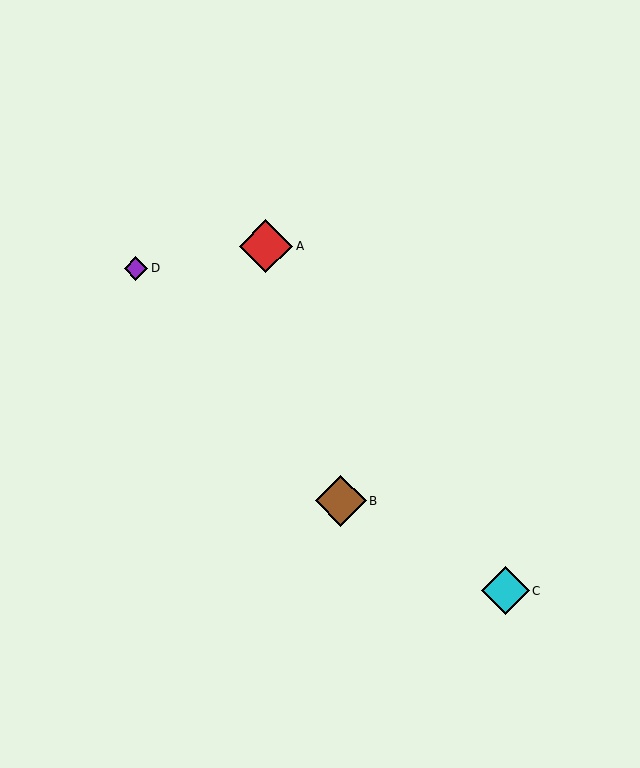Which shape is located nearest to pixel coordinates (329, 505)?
The brown diamond (labeled B) at (341, 501) is nearest to that location.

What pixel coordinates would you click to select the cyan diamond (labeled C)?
Click at (505, 591) to select the cyan diamond C.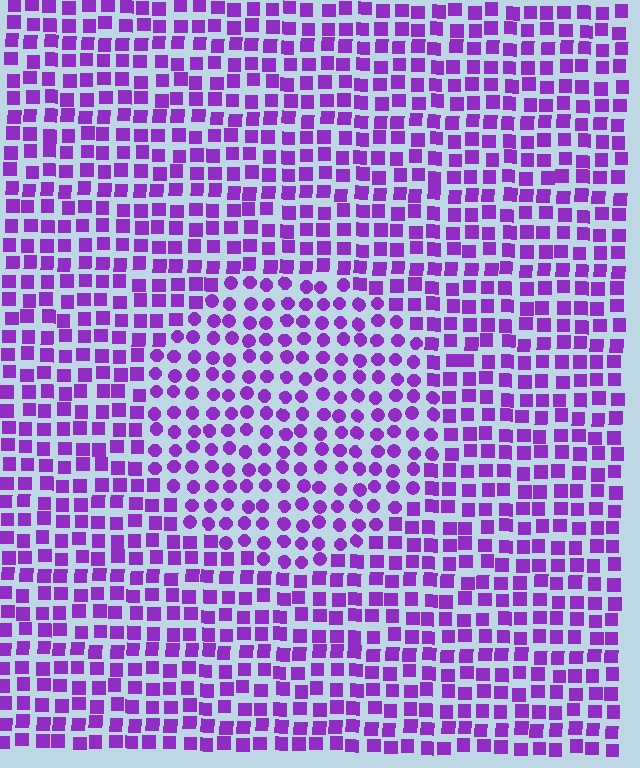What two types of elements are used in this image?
The image uses circles inside the circle region and squares outside it.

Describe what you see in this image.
The image is filled with small purple elements arranged in a uniform grid. A circle-shaped region contains circles, while the surrounding area contains squares. The boundary is defined purely by the change in element shape.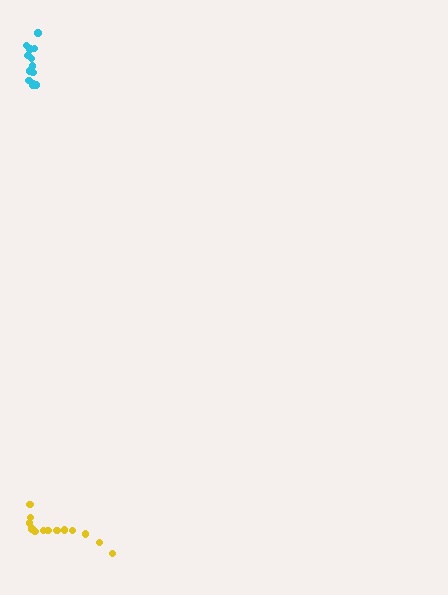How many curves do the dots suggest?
There are 2 distinct paths.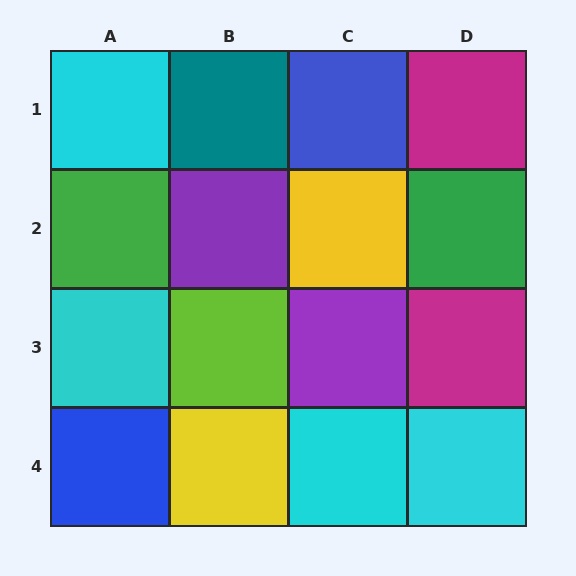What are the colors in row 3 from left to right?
Cyan, lime, purple, magenta.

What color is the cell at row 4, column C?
Cyan.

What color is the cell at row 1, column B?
Teal.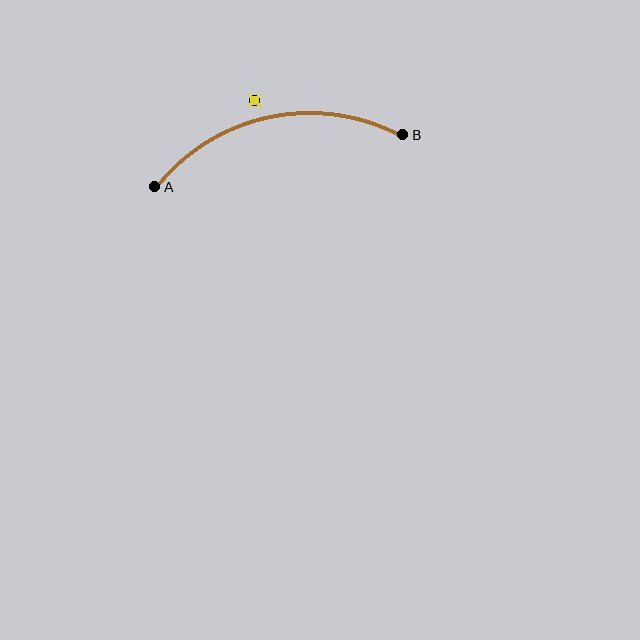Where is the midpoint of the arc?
The arc midpoint is the point on the curve farthest from the straight line joining A and B. It sits above that line.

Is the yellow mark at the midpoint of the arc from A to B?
No — the yellow mark does not lie on the arc at all. It sits slightly outside the curve.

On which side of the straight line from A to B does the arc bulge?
The arc bulges above the straight line connecting A and B.